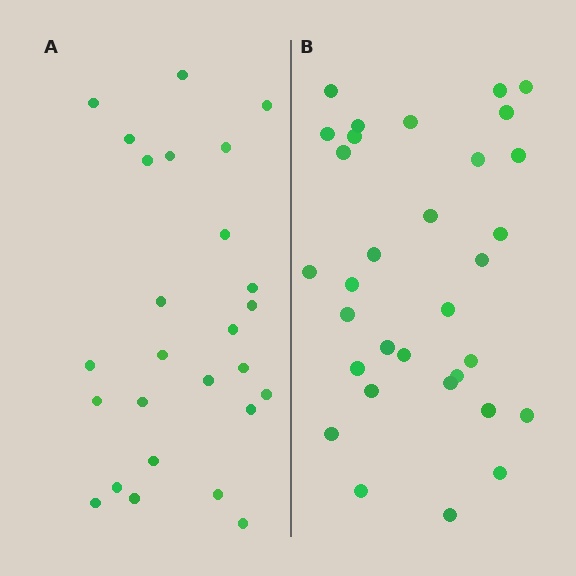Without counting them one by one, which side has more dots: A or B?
Region B (the right region) has more dots.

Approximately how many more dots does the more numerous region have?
Region B has about 6 more dots than region A.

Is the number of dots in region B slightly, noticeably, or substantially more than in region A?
Region B has only slightly more — the two regions are fairly close. The ratio is roughly 1.2 to 1.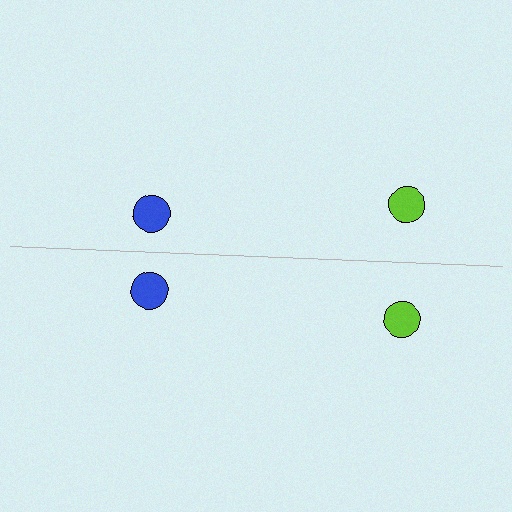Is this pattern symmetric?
Yes, this pattern has bilateral (reflection) symmetry.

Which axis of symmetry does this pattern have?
The pattern has a horizontal axis of symmetry running through the center of the image.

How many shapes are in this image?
There are 4 shapes in this image.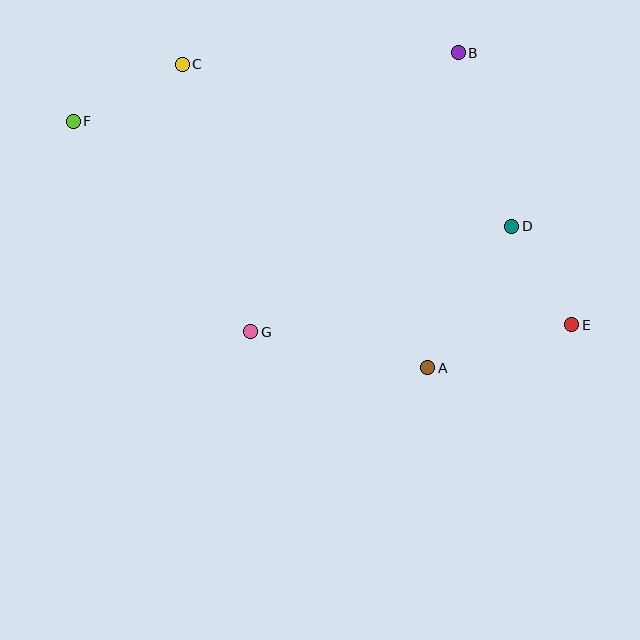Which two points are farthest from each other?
Points E and F are farthest from each other.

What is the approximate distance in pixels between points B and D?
The distance between B and D is approximately 182 pixels.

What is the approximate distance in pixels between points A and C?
The distance between A and C is approximately 390 pixels.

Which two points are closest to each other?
Points D and E are closest to each other.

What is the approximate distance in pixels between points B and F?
The distance between B and F is approximately 391 pixels.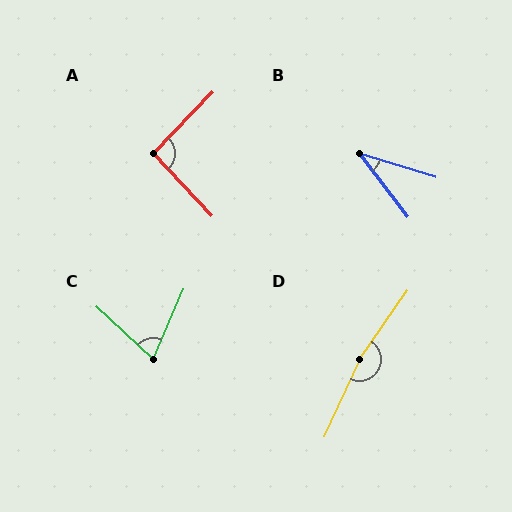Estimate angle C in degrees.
Approximately 71 degrees.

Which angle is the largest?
D, at approximately 170 degrees.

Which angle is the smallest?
B, at approximately 35 degrees.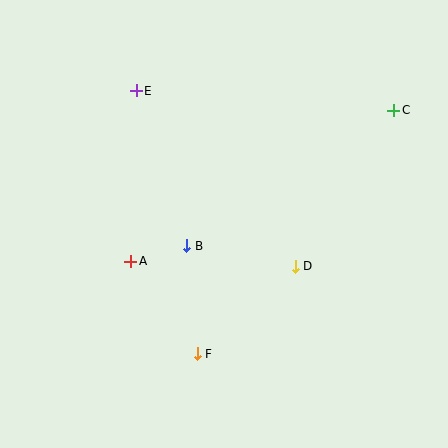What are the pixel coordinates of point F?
Point F is at (197, 354).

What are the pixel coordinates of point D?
Point D is at (295, 266).